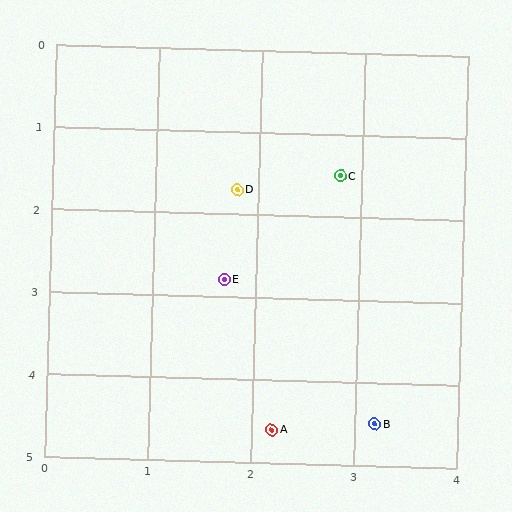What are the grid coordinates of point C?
Point C is at approximately (2.8, 1.5).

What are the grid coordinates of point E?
Point E is at approximately (1.7, 2.8).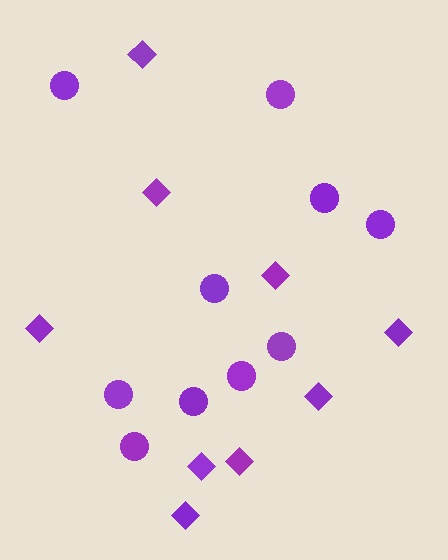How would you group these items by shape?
There are 2 groups: one group of diamonds (9) and one group of circles (10).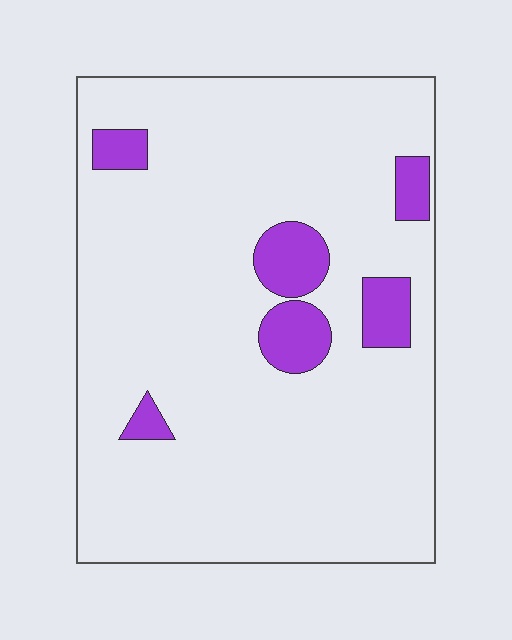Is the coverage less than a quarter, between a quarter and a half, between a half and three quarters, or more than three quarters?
Less than a quarter.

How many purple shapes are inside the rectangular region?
6.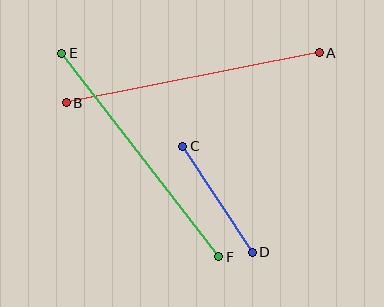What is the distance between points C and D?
The distance is approximately 127 pixels.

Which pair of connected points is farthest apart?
Points A and B are farthest apart.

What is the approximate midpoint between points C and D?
The midpoint is at approximately (217, 199) pixels.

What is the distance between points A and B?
The distance is approximately 258 pixels.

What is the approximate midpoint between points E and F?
The midpoint is at approximately (140, 155) pixels.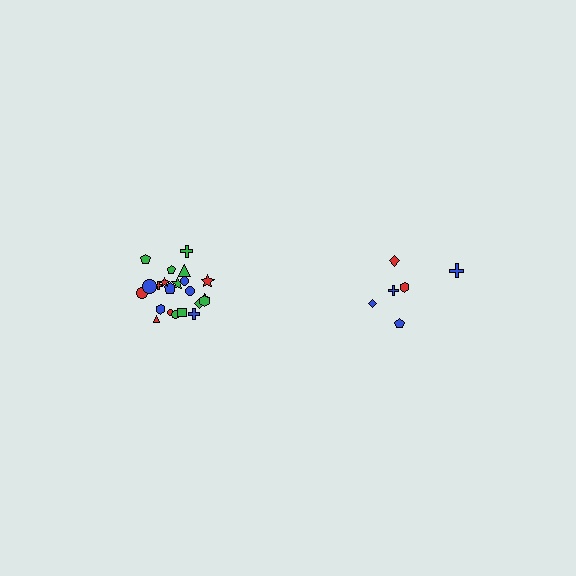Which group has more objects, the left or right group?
The left group.